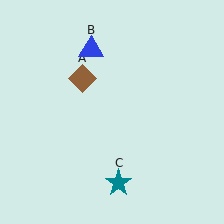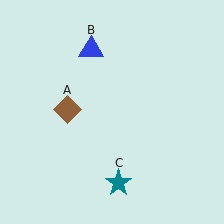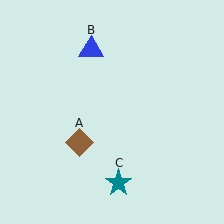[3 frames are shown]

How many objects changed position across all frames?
1 object changed position: brown diamond (object A).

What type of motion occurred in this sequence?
The brown diamond (object A) rotated counterclockwise around the center of the scene.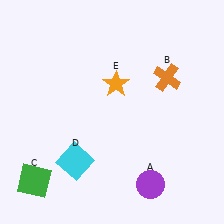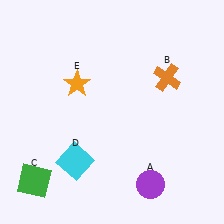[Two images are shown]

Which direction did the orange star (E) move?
The orange star (E) moved left.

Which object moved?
The orange star (E) moved left.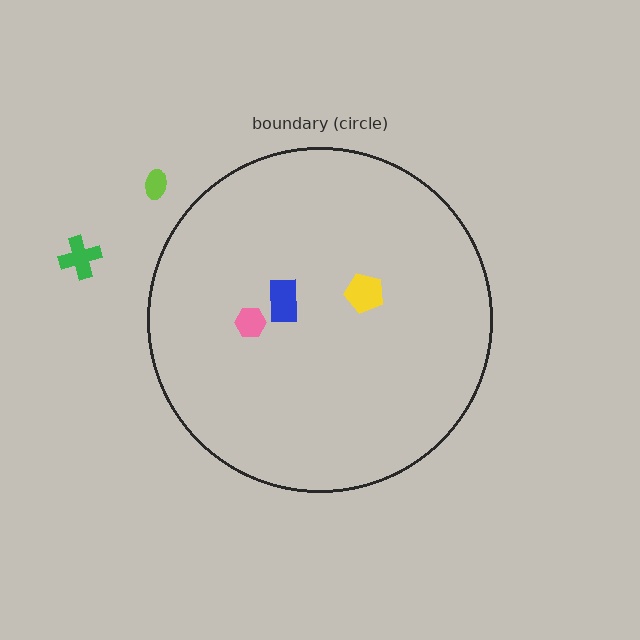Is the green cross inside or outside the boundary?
Outside.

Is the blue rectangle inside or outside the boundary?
Inside.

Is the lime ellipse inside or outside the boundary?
Outside.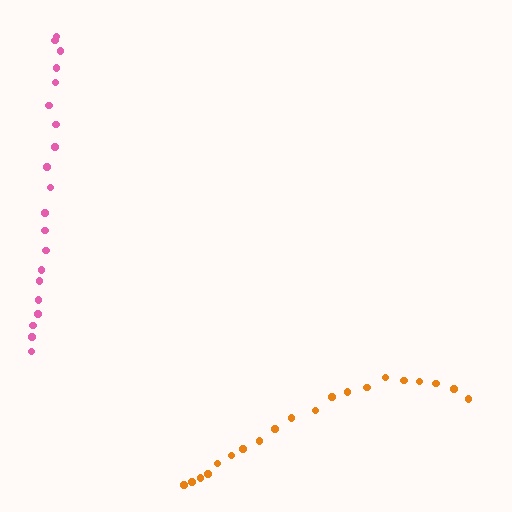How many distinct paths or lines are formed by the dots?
There are 2 distinct paths.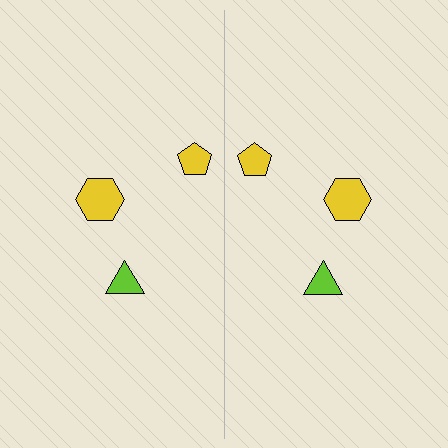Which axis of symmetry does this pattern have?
The pattern has a vertical axis of symmetry running through the center of the image.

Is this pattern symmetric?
Yes, this pattern has bilateral (reflection) symmetry.